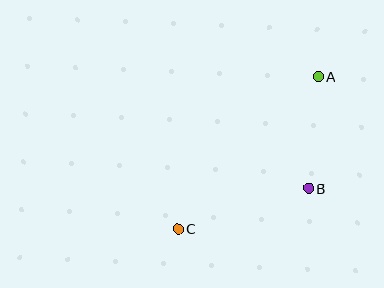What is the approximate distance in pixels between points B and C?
The distance between B and C is approximately 137 pixels.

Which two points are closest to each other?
Points A and B are closest to each other.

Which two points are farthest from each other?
Points A and C are farthest from each other.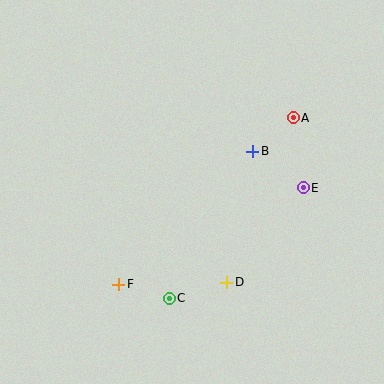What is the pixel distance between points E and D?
The distance between E and D is 122 pixels.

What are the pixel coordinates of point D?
Point D is at (227, 282).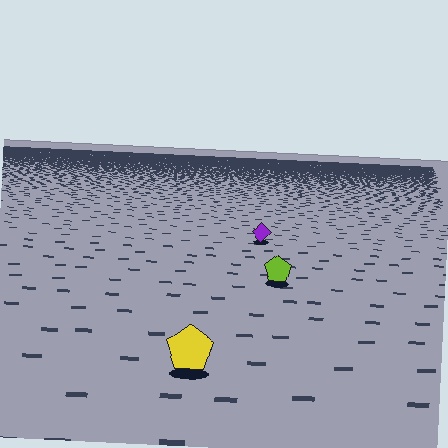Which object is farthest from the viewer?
The purple diamond is farthest from the viewer. It appears smaller and the ground texture around it is denser.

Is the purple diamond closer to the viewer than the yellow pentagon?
No. The yellow pentagon is closer — you can tell from the texture gradient: the ground texture is coarser near it.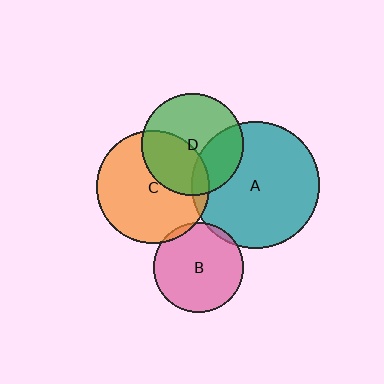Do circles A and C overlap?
Yes.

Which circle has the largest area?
Circle A (teal).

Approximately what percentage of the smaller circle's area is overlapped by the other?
Approximately 10%.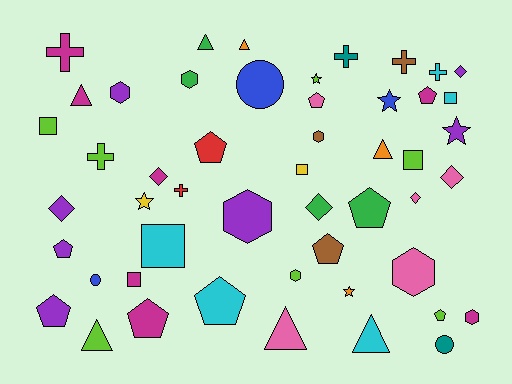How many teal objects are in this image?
There are 2 teal objects.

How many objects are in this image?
There are 50 objects.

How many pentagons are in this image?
There are 10 pentagons.